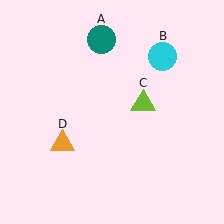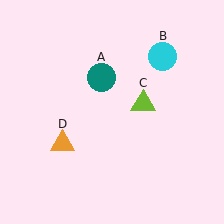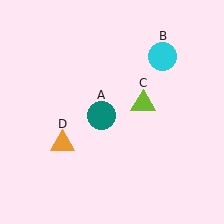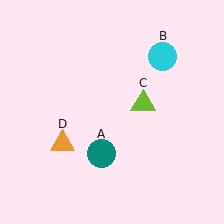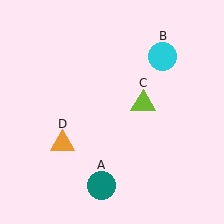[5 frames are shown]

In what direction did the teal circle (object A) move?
The teal circle (object A) moved down.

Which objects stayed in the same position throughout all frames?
Cyan circle (object B) and lime triangle (object C) and orange triangle (object D) remained stationary.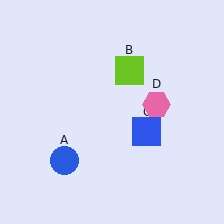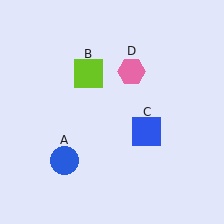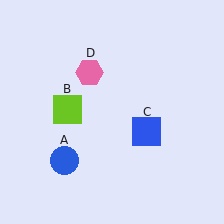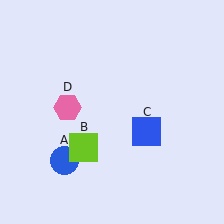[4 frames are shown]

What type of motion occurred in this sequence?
The lime square (object B), pink hexagon (object D) rotated counterclockwise around the center of the scene.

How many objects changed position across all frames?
2 objects changed position: lime square (object B), pink hexagon (object D).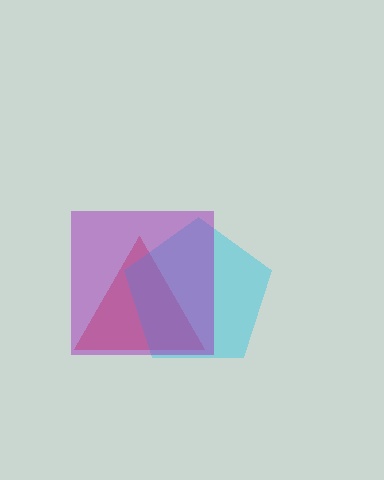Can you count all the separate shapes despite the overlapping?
Yes, there are 3 separate shapes.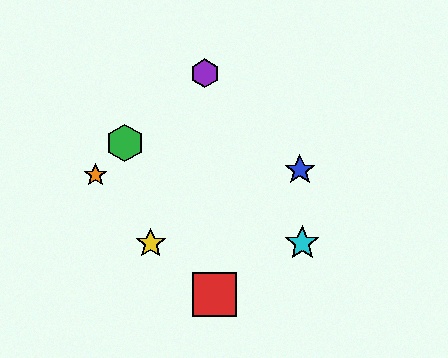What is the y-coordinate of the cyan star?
The cyan star is at y≈243.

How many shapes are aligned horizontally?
2 shapes (the yellow star, the cyan star) are aligned horizontally.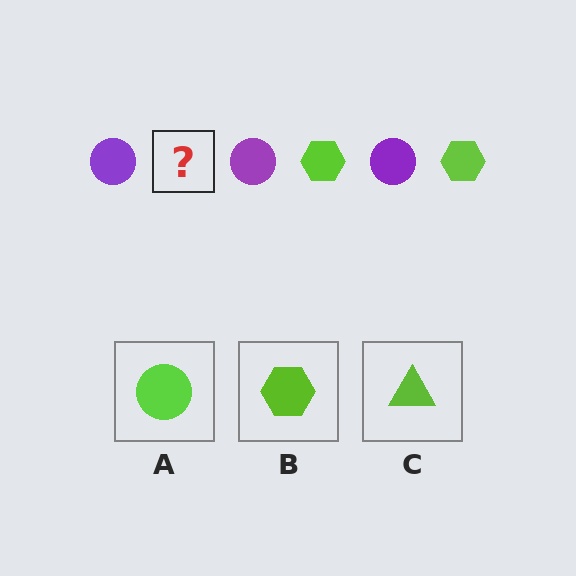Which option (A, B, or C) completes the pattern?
B.